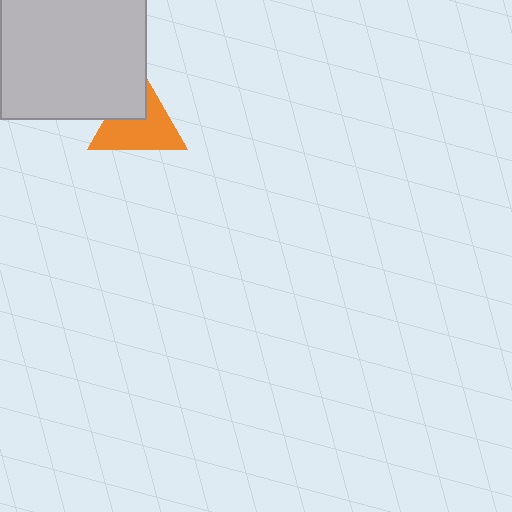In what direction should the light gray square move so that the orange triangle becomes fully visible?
The light gray square should move toward the upper-left. That is the shortest direction to clear the overlap and leave the orange triangle fully visible.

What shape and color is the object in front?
The object in front is a light gray square.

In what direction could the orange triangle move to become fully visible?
The orange triangle could move toward the lower-right. That would shift it out from behind the light gray square entirely.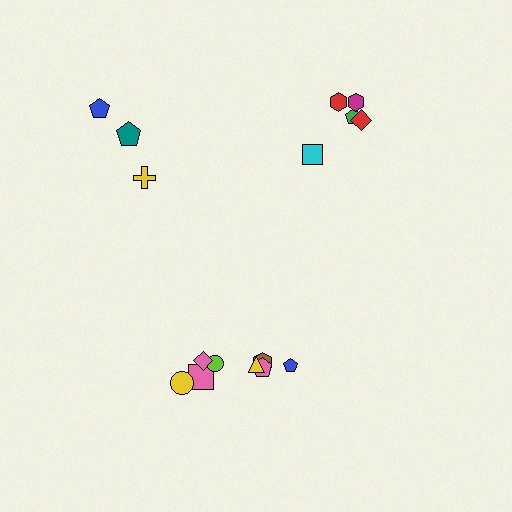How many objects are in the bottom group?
There are 8 objects.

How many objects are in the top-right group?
There are 5 objects.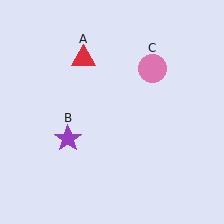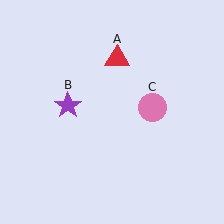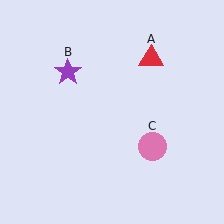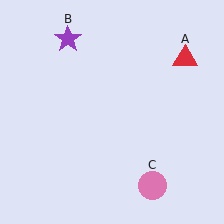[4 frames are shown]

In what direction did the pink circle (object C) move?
The pink circle (object C) moved down.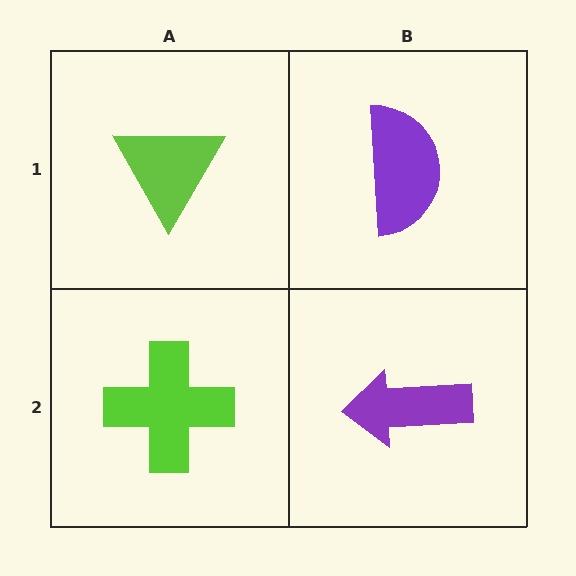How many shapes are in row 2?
2 shapes.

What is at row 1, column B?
A purple semicircle.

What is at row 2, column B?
A purple arrow.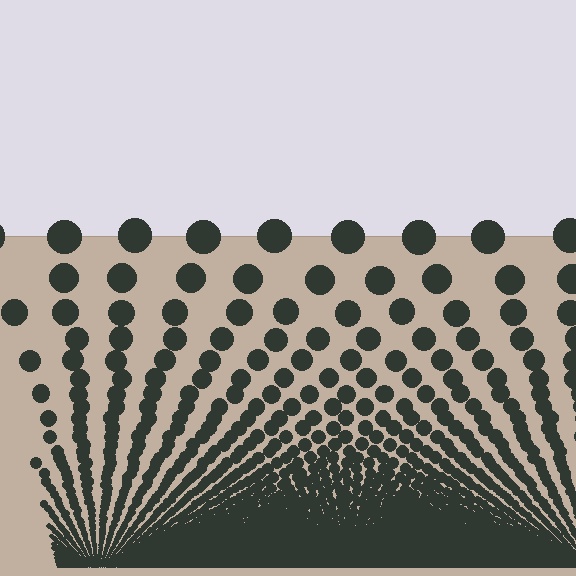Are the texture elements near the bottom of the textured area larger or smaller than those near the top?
Smaller. The gradient is inverted — elements near the bottom are smaller and denser.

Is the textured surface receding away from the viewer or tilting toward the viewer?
The surface appears to tilt toward the viewer. Texture elements get larger and sparser toward the top.